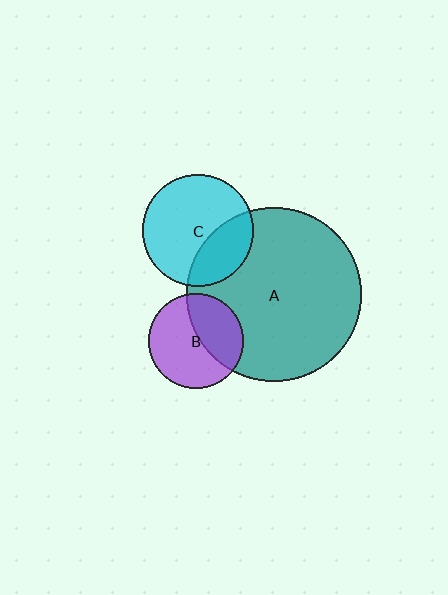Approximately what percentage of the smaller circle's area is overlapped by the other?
Approximately 40%.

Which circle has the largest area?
Circle A (teal).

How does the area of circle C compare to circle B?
Approximately 1.4 times.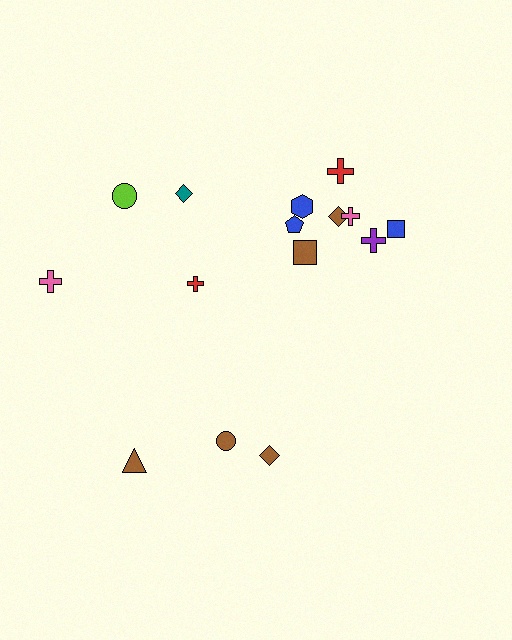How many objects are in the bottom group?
There are 3 objects.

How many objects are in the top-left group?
There are 4 objects.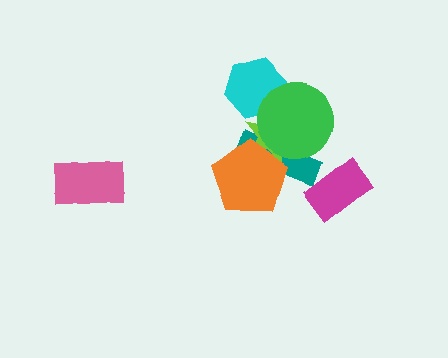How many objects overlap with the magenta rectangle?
0 objects overlap with the magenta rectangle.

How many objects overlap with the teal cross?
3 objects overlap with the teal cross.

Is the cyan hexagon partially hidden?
Yes, it is partially covered by another shape.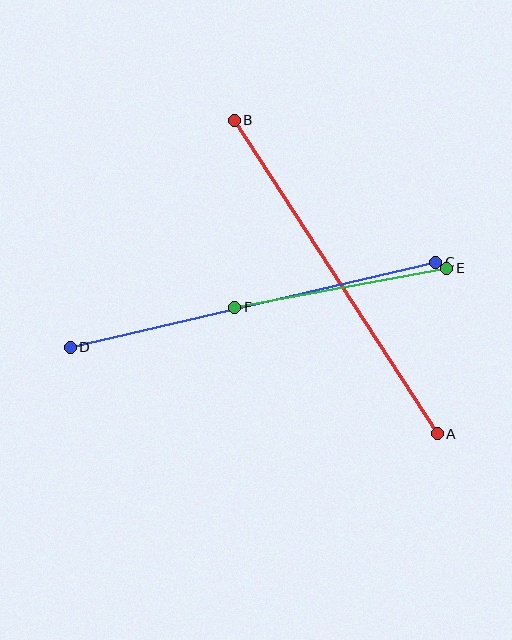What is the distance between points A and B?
The distance is approximately 374 pixels.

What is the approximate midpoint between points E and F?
The midpoint is at approximately (341, 288) pixels.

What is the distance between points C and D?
The distance is approximately 375 pixels.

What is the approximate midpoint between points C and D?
The midpoint is at approximately (253, 305) pixels.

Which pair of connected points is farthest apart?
Points C and D are farthest apart.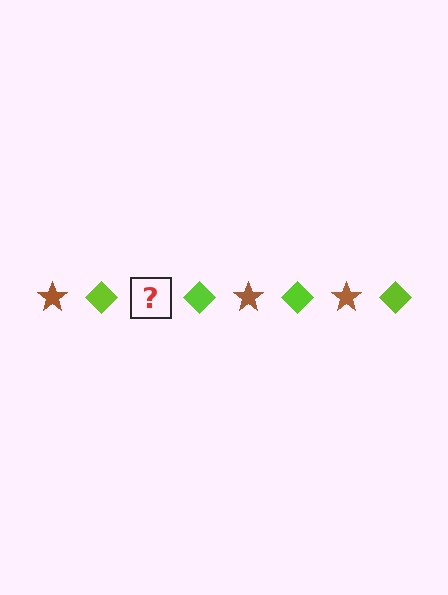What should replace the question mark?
The question mark should be replaced with a brown star.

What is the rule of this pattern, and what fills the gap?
The rule is that the pattern alternates between brown star and lime diamond. The gap should be filled with a brown star.